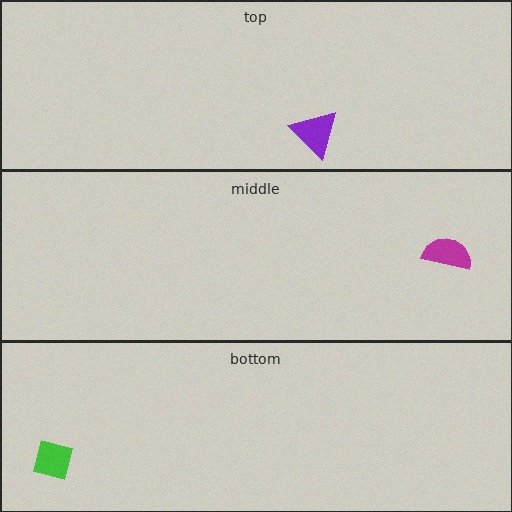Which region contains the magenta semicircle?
The middle region.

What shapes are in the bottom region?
The green square.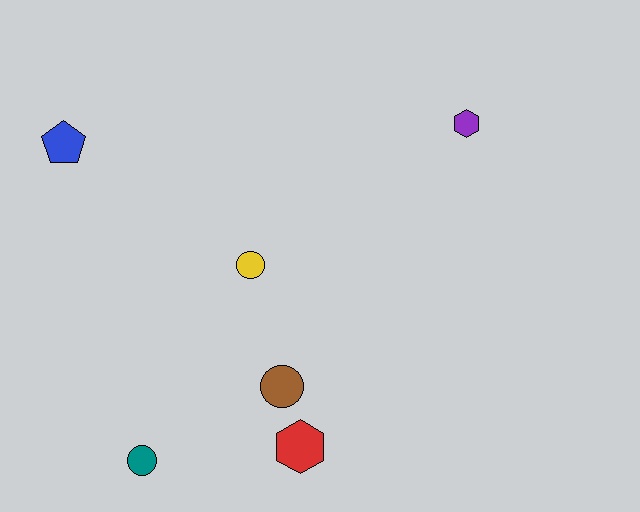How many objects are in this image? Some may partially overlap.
There are 6 objects.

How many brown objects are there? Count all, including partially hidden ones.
There is 1 brown object.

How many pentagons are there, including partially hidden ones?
There is 1 pentagon.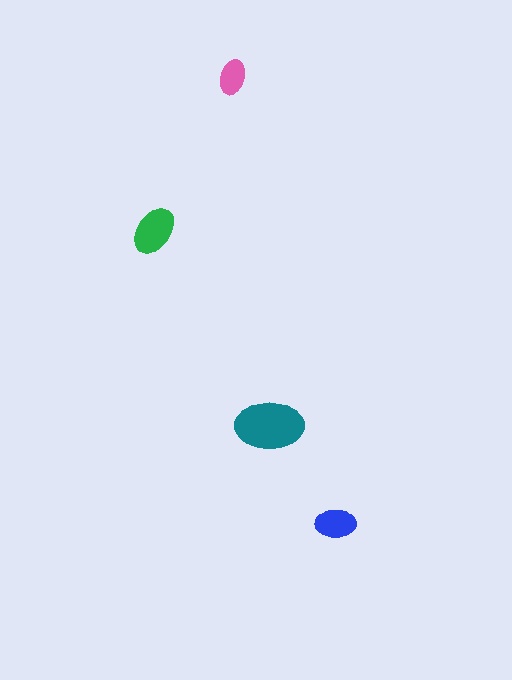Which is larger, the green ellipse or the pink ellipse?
The green one.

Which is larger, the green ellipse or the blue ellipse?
The green one.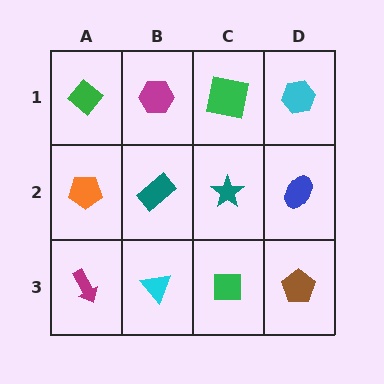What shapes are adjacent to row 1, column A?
An orange pentagon (row 2, column A), a magenta hexagon (row 1, column B).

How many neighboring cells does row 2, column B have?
4.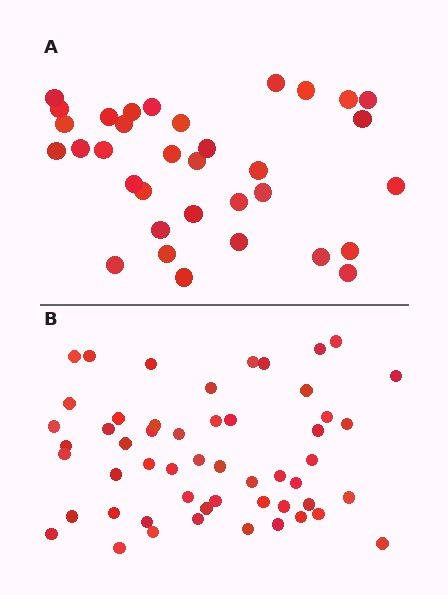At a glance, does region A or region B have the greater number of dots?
Region B (the bottom region) has more dots.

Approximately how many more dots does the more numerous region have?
Region B has approximately 20 more dots than region A.